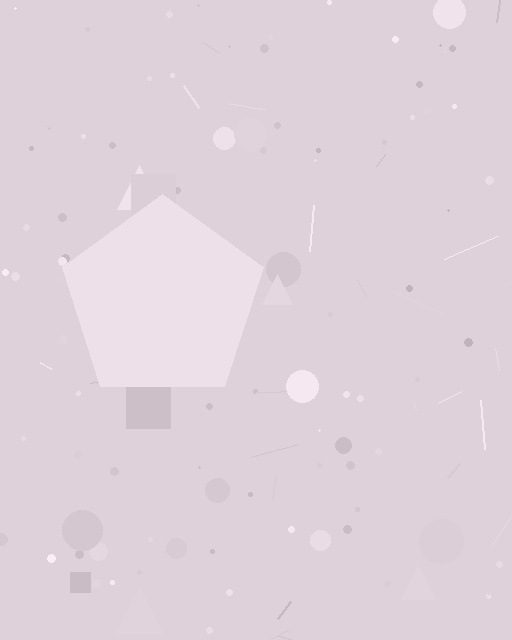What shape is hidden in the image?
A pentagon is hidden in the image.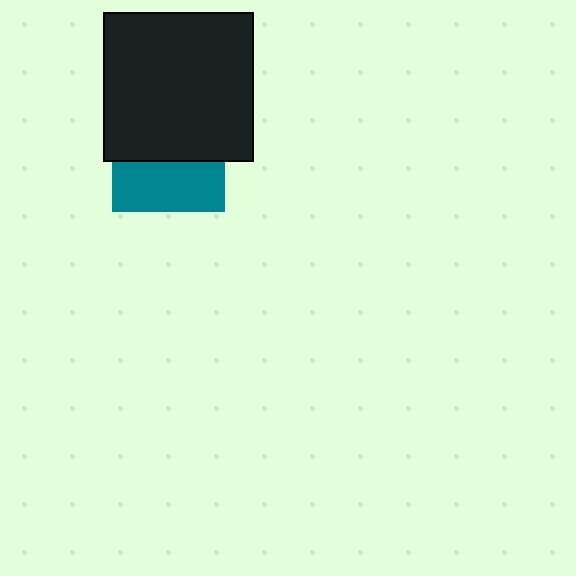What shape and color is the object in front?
The object in front is a black square.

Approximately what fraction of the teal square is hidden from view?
Roughly 55% of the teal square is hidden behind the black square.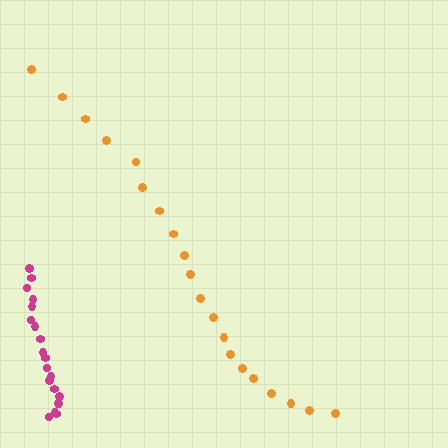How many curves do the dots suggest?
There are 2 distinct paths.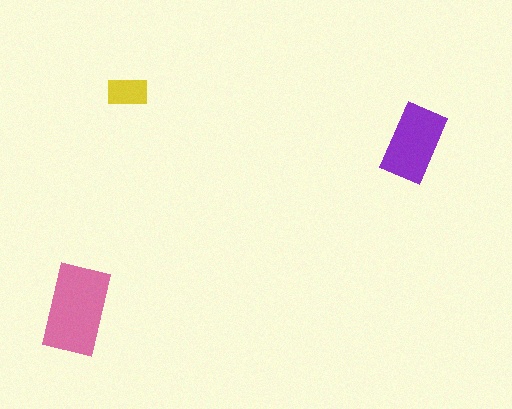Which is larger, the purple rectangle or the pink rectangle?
The pink one.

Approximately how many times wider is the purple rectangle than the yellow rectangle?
About 2 times wider.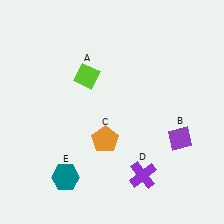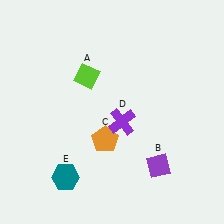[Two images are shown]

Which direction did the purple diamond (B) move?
The purple diamond (B) moved down.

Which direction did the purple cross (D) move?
The purple cross (D) moved up.